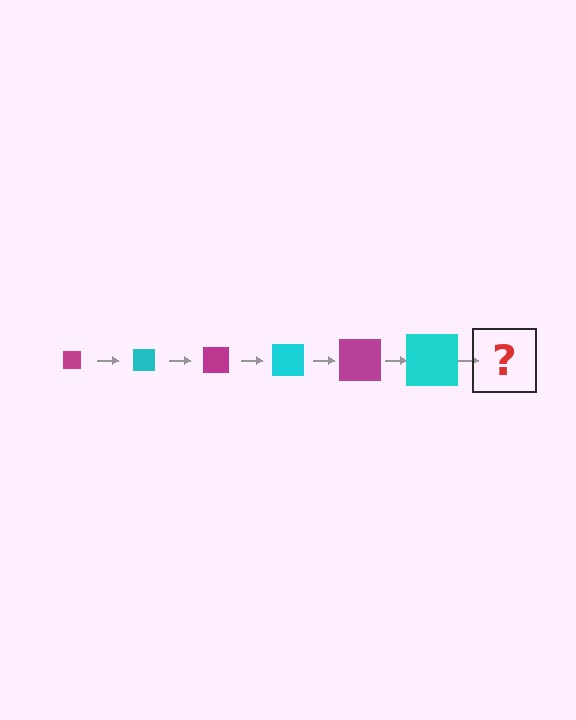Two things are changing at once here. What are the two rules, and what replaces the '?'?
The two rules are that the square grows larger each step and the color cycles through magenta and cyan. The '?' should be a magenta square, larger than the previous one.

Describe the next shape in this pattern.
It should be a magenta square, larger than the previous one.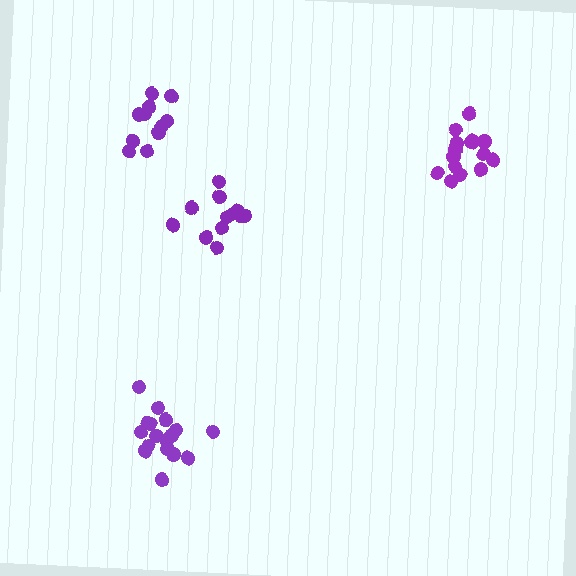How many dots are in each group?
Group 1: 17 dots, Group 2: 11 dots, Group 3: 12 dots, Group 4: 17 dots (57 total).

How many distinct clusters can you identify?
There are 4 distinct clusters.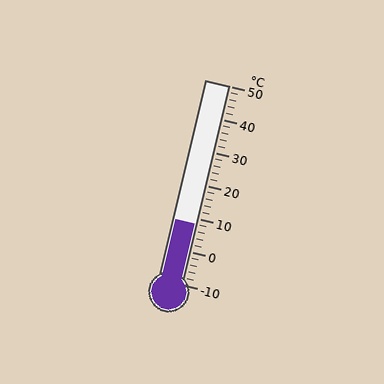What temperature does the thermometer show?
The thermometer shows approximately 8°C.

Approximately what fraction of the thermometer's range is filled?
The thermometer is filled to approximately 30% of its range.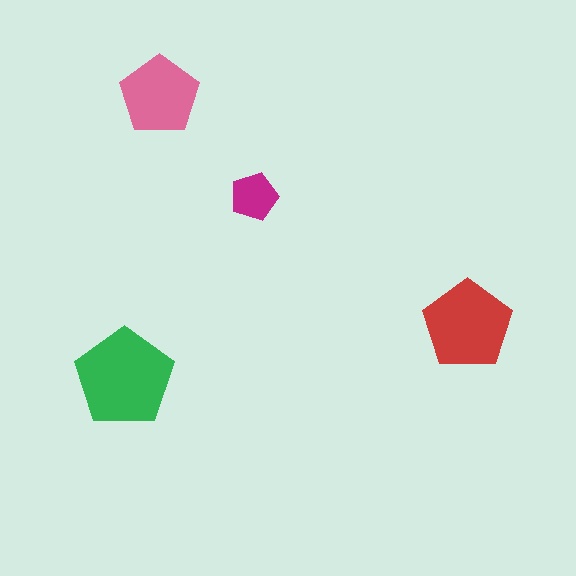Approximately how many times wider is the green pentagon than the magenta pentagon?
About 2 times wider.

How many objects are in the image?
There are 4 objects in the image.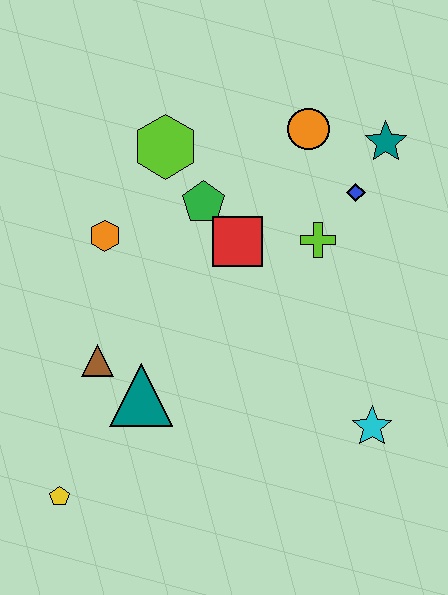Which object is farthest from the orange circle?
The yellow pentagon is farthest from the orange circle.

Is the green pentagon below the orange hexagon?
No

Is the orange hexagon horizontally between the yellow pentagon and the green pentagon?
Yes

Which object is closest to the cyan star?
The lime cross is closest to the cyan star.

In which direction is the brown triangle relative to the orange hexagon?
The brown triangle is below the orange hexagon.